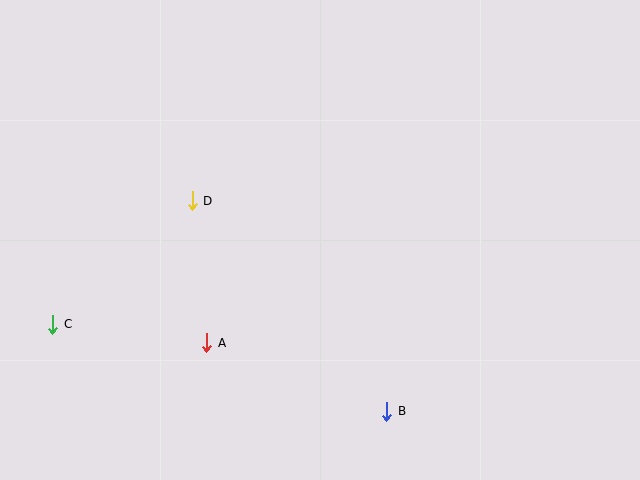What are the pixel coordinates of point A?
Point A is at (207, 343).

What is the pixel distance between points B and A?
The distance between B and A is 193 pixels.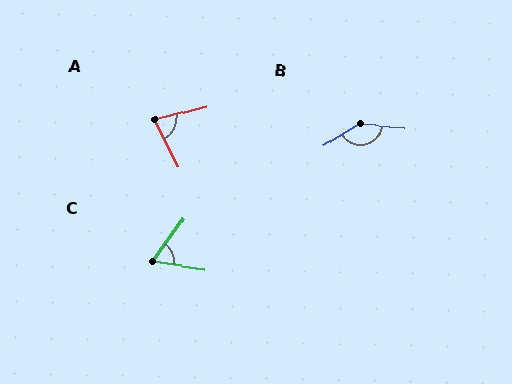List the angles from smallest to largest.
C (62°), A (79°), B (144°).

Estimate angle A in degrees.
Approximately 79 degrees.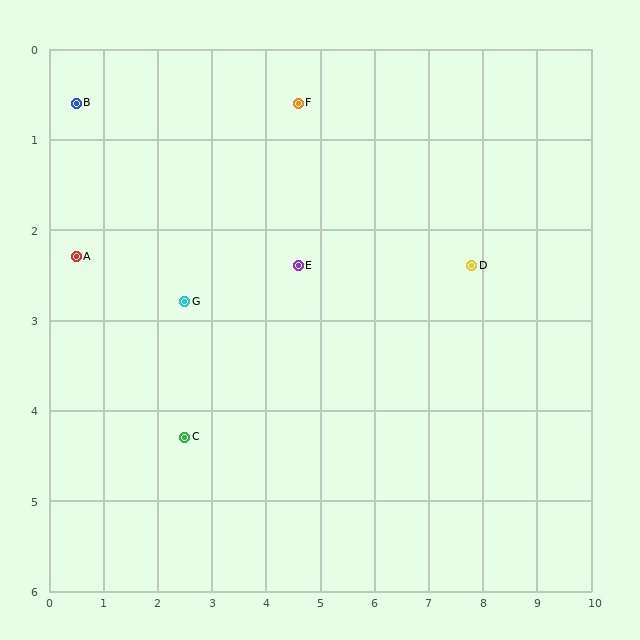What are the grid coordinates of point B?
Point B is at approximately (0.5, 0.6).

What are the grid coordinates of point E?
Point E is at approximately (4.6, 2.4).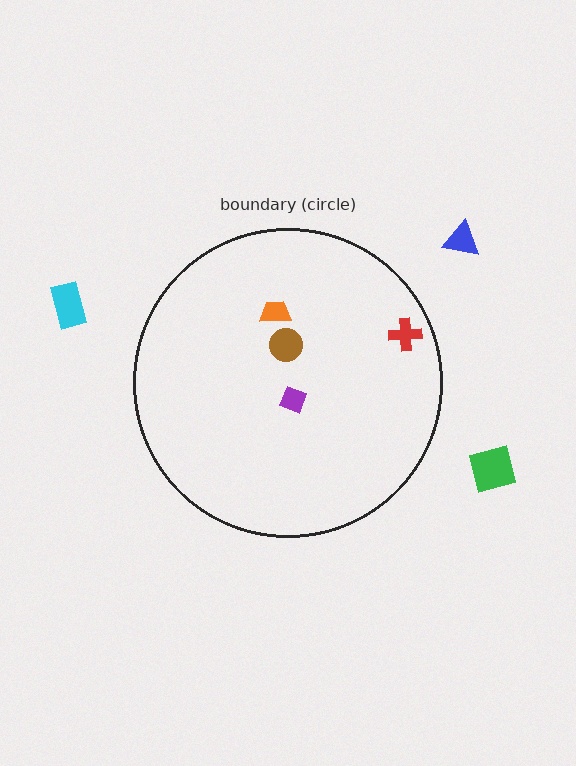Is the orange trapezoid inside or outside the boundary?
Inside.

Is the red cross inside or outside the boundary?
Inside.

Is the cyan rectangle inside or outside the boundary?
Outside.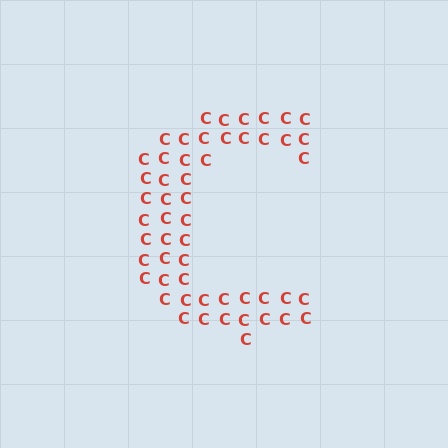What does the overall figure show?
The overall figure shows the letter C.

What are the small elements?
The small elements are letter C's.